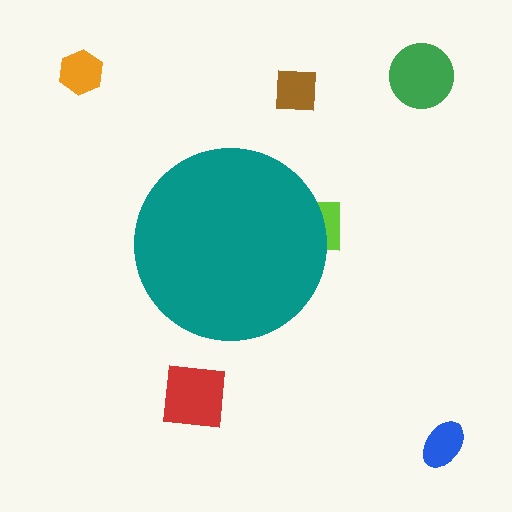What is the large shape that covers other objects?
A teal circle.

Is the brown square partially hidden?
No, the brown square is fully visible.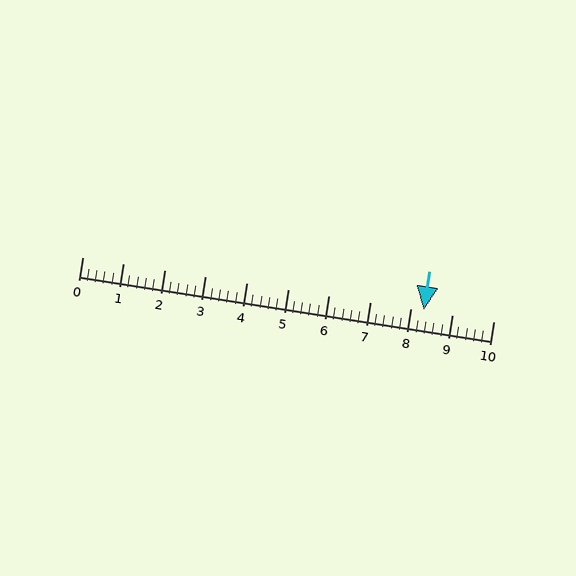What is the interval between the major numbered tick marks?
The major tick marks are spaced 1 units apart.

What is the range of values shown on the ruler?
The ruler shows values from 0 to 10.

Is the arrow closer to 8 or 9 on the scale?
The arrow is closer to 8.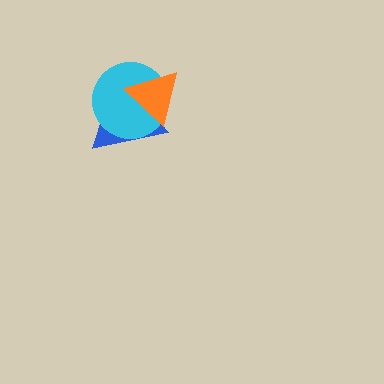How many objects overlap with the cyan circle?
2 objects overlap with the cyan circle.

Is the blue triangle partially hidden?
Yes, it is partially covered by another shape.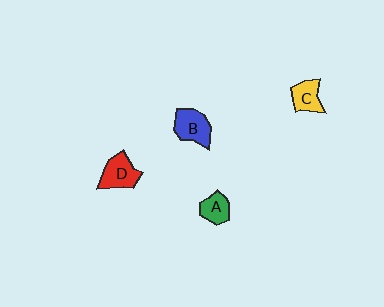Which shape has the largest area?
Shape B (blue).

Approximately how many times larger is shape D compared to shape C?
Approximately 1.3 times.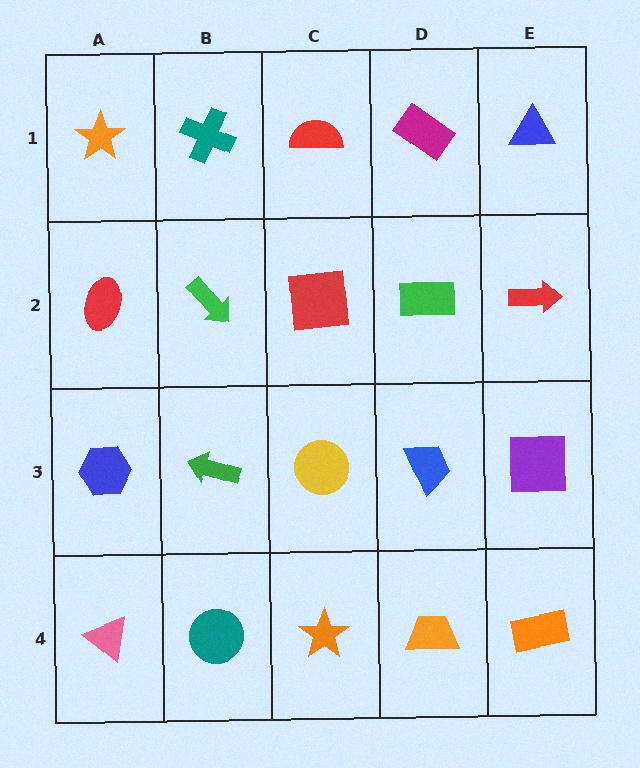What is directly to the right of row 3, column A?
A green arrow.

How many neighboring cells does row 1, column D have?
3.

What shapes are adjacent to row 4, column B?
A green arrow (row 3, column B), a pink triangle (row 4, column A), an orange star (row 4, column C).